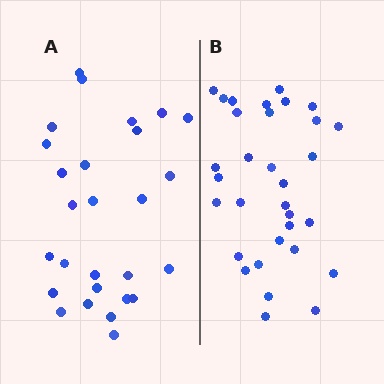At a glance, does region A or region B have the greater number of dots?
Region B (the right region) has more dots.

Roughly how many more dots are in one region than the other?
Region B has about 5 more dots than region A.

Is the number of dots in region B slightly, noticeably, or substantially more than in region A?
Region B has only slightly more — the two regions are fairly close. The ratio is roughly 1.2 to 1.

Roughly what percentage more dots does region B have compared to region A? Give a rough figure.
About 20% more.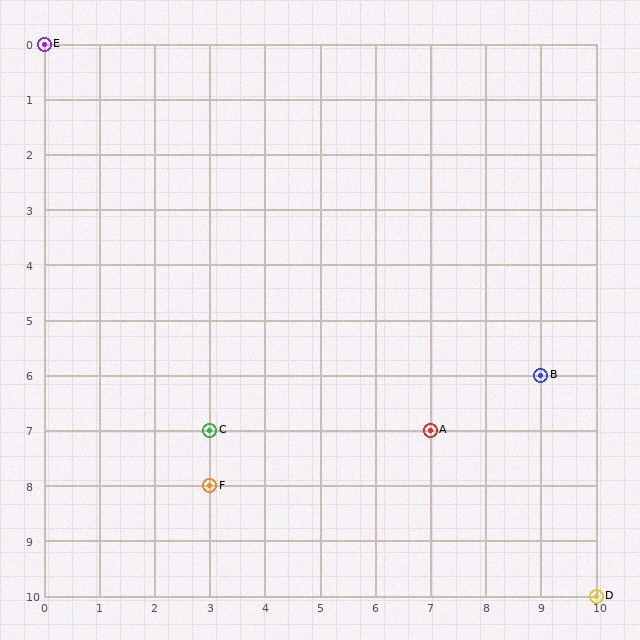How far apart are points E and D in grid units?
Points E and D are 10 columns and 10 rows apart (about 14.1 grid units diagonally).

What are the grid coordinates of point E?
Point E is at grid coordinates (0, 0).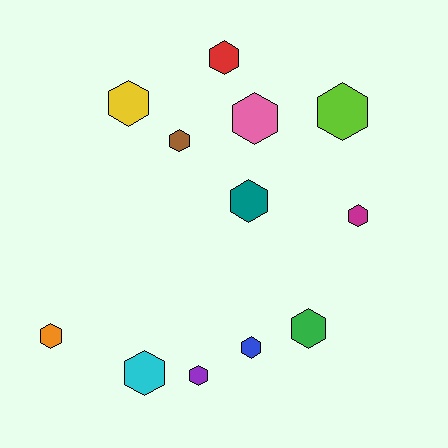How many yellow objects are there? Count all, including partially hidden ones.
There is 1 yellow object.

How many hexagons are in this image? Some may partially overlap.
There are 12 hexagons.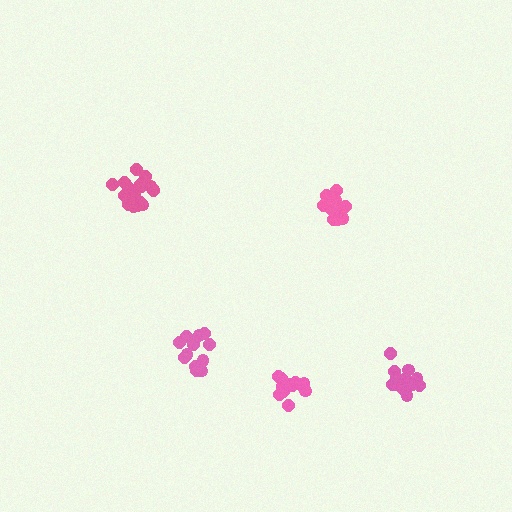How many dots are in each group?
Group 1: 14 dots, Group 2: 12 dots, Group 3: 18 dots, Group 4: 12 dots, Group 5: 16 dots (72 total).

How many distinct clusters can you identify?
There are 5 distinct clusters.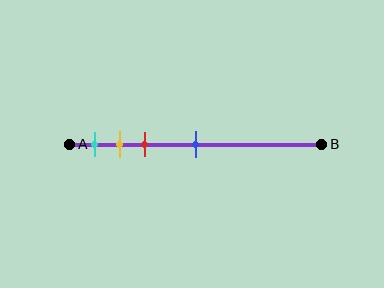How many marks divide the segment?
There are 4 marks dividing the segment.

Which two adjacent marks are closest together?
The yellow and red marks are the closest adjacent pair.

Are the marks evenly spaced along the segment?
No, the marks are not evenly spaced.